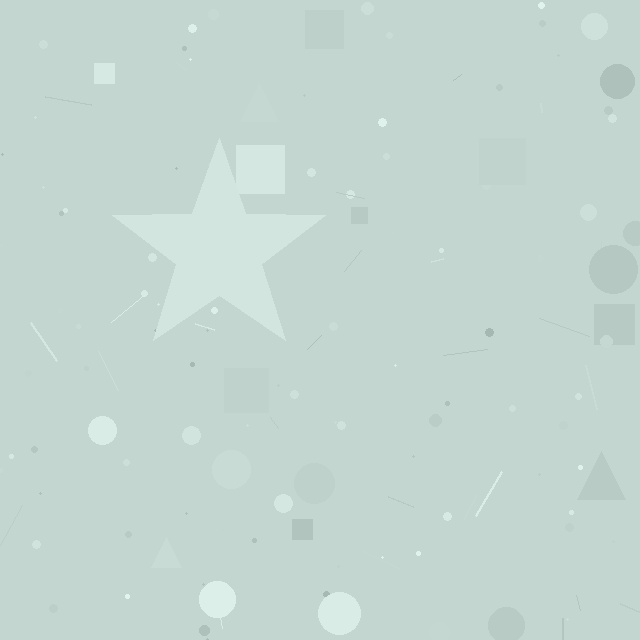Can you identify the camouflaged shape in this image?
The camouflaged shape is a star.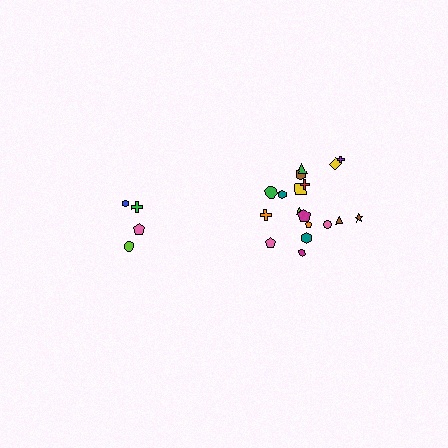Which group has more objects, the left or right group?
The right group.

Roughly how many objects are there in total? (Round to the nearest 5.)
Roughly 20 objects in total.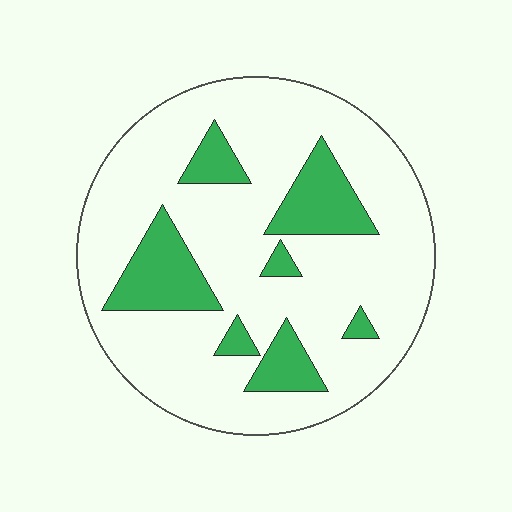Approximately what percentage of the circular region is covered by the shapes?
Approximately 20%.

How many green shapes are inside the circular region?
7.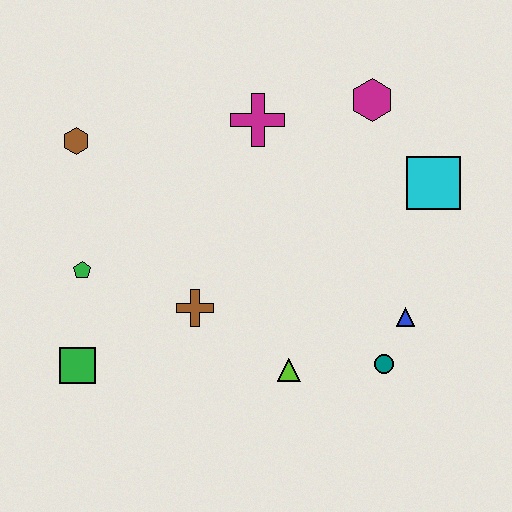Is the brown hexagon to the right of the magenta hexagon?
No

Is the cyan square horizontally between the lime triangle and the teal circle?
No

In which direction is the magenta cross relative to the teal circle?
The magenta cross is above the teal circle.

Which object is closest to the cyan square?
The magenta hexagon is closest to the cyan square.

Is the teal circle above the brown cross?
No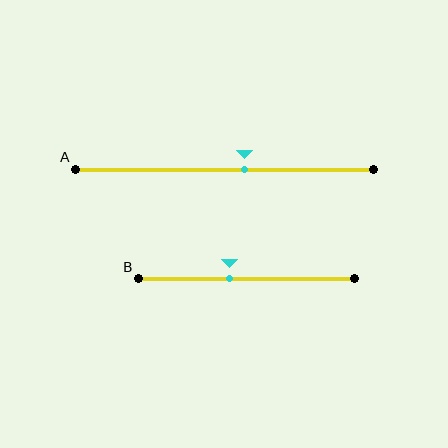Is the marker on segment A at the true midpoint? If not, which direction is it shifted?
No, the marker on segment A is shifted to the right by about 7% of the segment length.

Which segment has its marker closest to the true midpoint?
Segment A has its marker closest to the true midpoint.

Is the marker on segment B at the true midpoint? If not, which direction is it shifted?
No, the marker on segment B is shifted to the left by about 8% of the segment length.